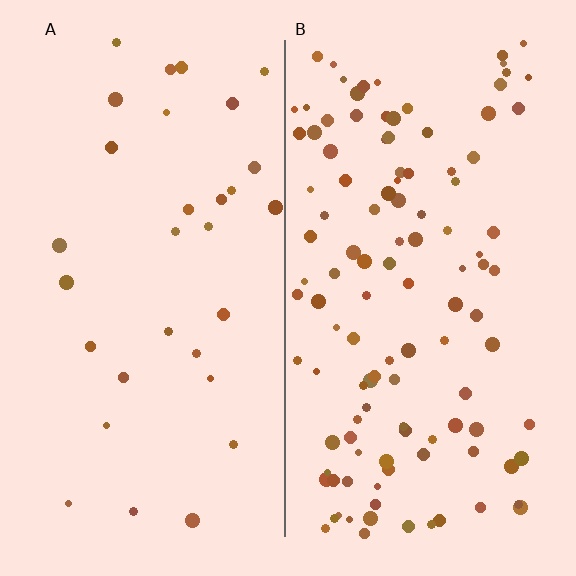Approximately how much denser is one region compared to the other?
Approximately 3.8× — region B over region A.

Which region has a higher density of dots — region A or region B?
B (the right).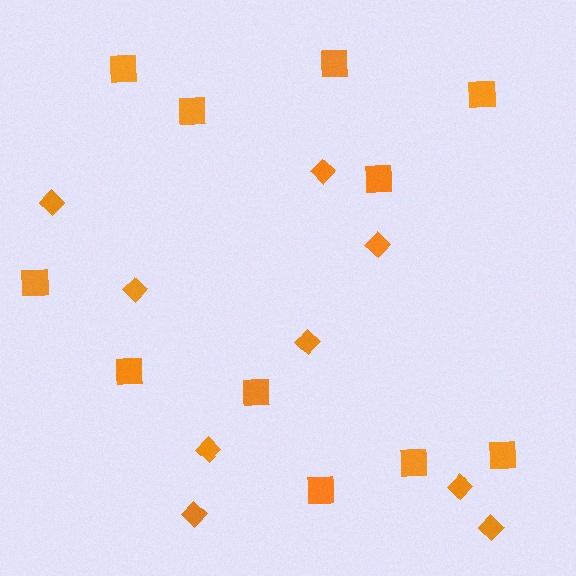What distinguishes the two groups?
There are 2 groups: one group of squares (11) and one group of diamonds (9).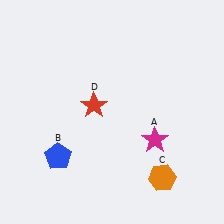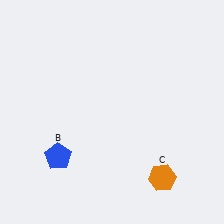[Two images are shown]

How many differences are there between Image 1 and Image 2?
There are 2 differences between the two images.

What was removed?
The red star (D), the magenta star (A) were removed in Image 2.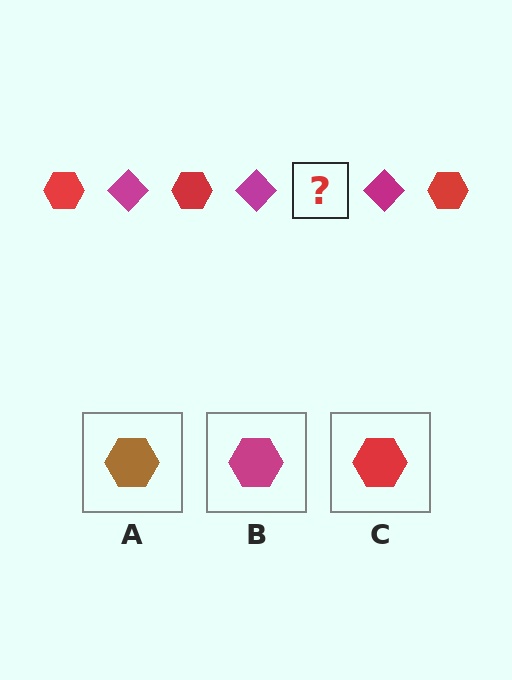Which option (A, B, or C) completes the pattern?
C.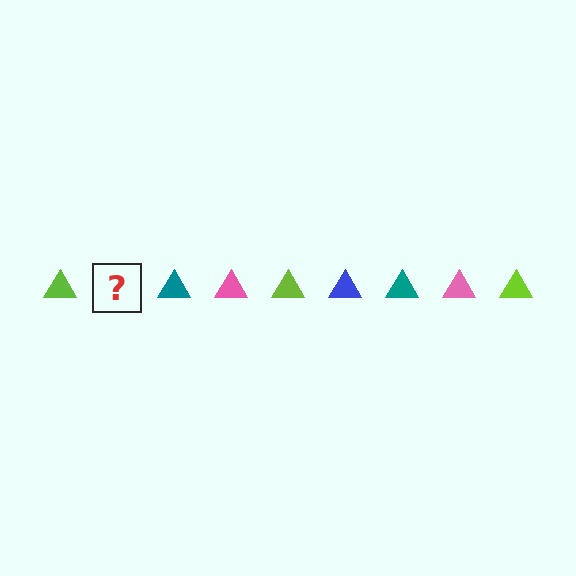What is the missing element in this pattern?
The missing element is a blue triangle.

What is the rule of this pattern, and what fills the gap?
The rule is that the pattern cycles through lime, blue, teal, pink triangles. The gap should be filled with a blue triangle.